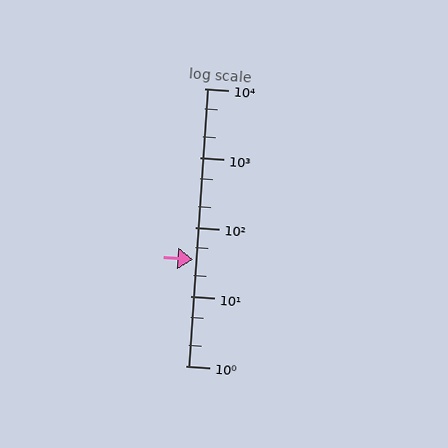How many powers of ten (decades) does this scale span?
The scale spans 4 decades, from 1 to 10000.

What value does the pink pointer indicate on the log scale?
The pointer indicates approximately 34.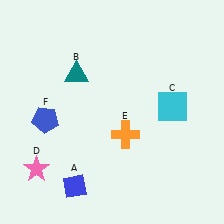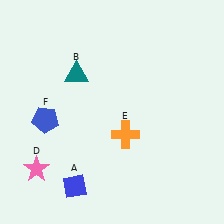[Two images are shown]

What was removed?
The cyan square (C) was removed in Image 2.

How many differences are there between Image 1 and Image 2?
There is 1 difference between the two images.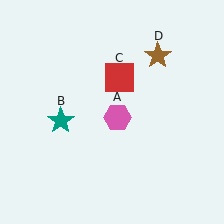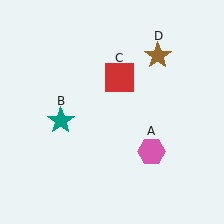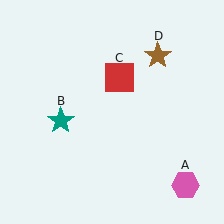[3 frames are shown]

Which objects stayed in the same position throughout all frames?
Teal star (object B) and red square (object C) and brown star (object D) remained stationary.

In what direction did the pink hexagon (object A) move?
The pink hexagon (object A) moved down and to the right.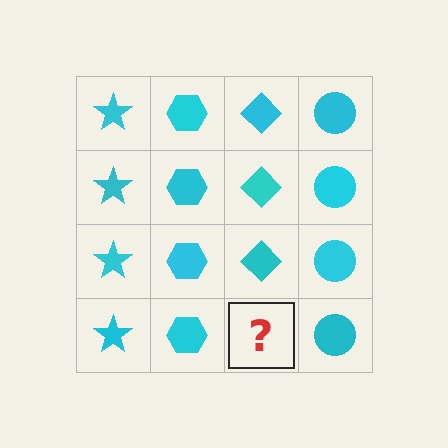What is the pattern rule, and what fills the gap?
The rule is that each column has a consistent shape. The gap should be filled with a cyan diamond.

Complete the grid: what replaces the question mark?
The question mark should be replaced with a cyan diamond.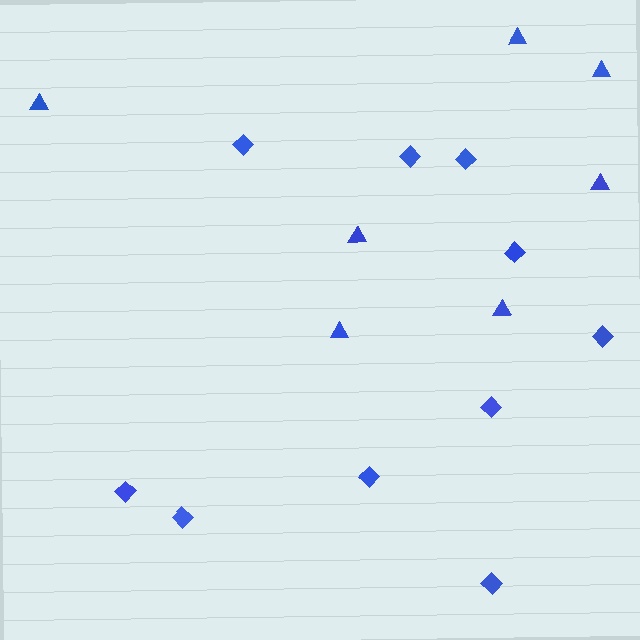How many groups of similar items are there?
There are 2 groups: one group of triangles (7) and one group of diamonds (10).